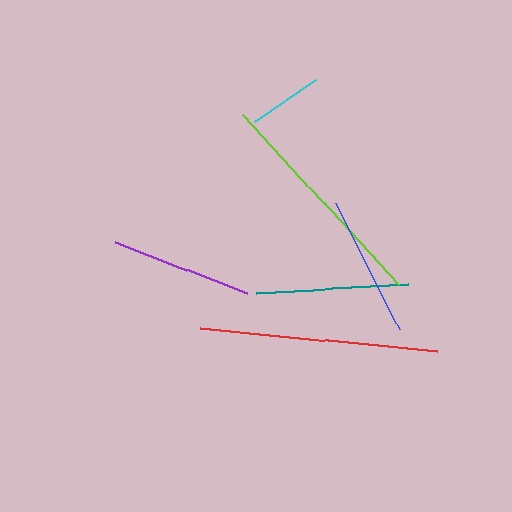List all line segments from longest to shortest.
From longest to shortest: red, lime, teal, purple, blue, cyan.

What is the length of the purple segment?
The purple segment is approximately 142 pixels long.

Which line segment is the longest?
The red line is the longest at approximately 238 pixels.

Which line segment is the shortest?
The cyan line is the shortest at approximately 74 pixels.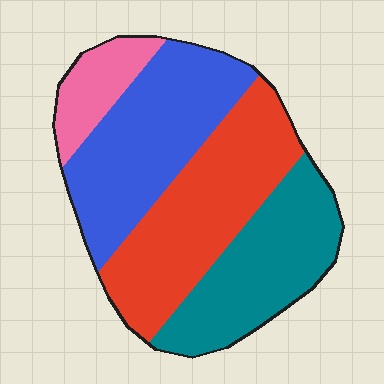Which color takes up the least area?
Pink, at roughly 10%.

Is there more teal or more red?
Red.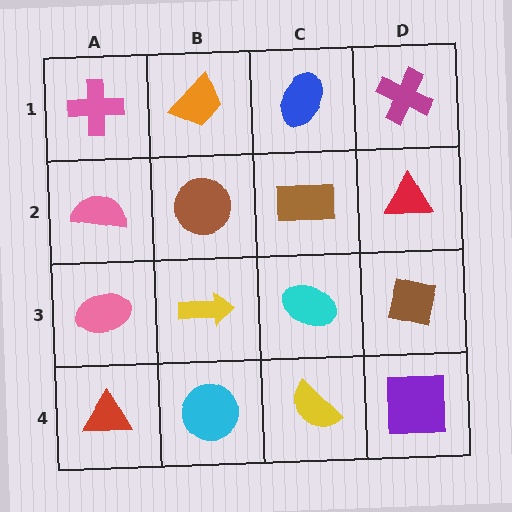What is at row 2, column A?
A pink semicircle.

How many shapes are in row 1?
4 shapes.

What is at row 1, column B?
An orange trapezoid.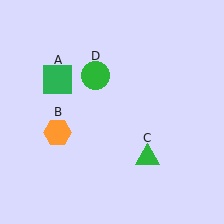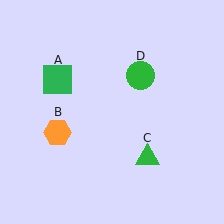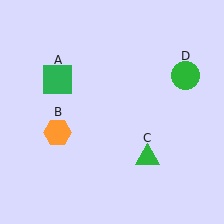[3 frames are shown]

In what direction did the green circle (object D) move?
The green circle (object D) moved right.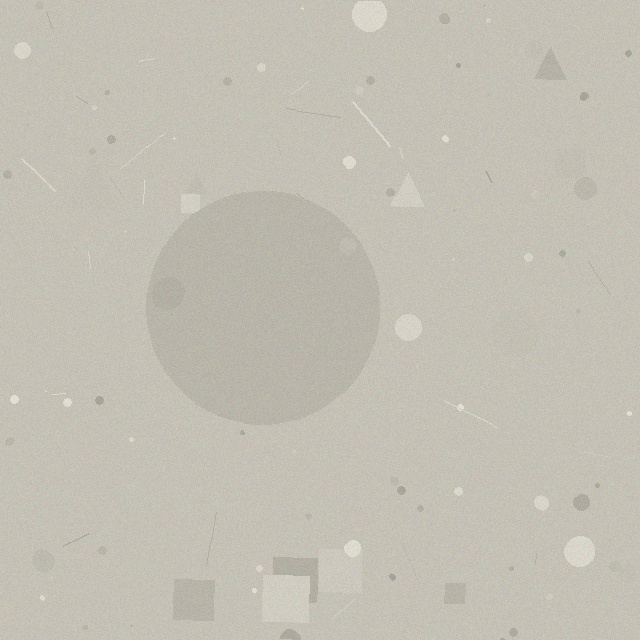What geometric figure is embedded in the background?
A circle is embedded in the background.